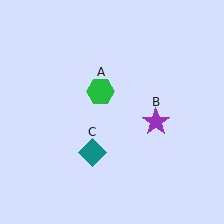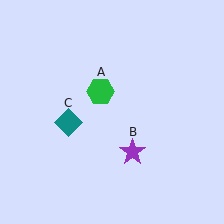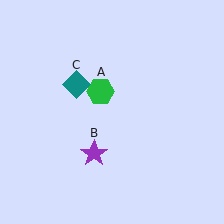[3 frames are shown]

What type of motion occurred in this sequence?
The purple star (object B), teal diamond (object C) rotated clockwise around the center of the scene.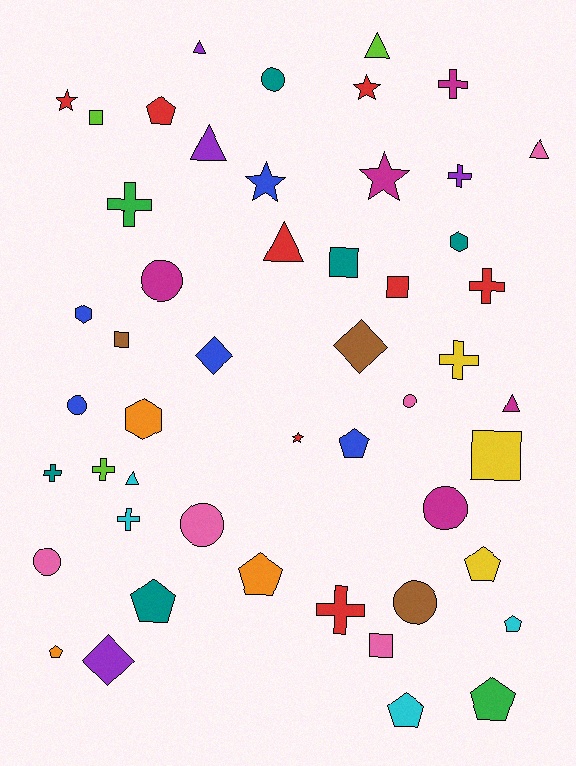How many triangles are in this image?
There are 7 triangles.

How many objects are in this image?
There are 50 objects.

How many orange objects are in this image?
There are 3 orange objects.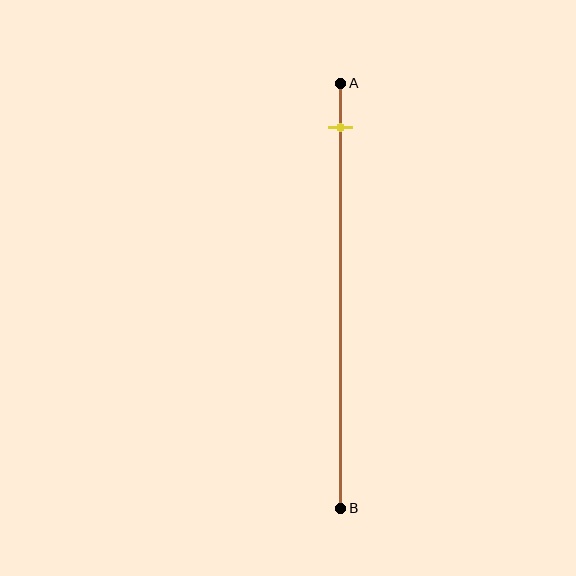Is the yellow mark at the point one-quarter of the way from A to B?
No, the mark is at about 10% from A, not at the 25% one-quarter point.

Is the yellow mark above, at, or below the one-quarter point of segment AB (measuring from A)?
The yellow mark is above the one-quarter point of segment AB.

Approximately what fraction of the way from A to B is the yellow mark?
The yellow mark is approximately 10% of the way from A to B.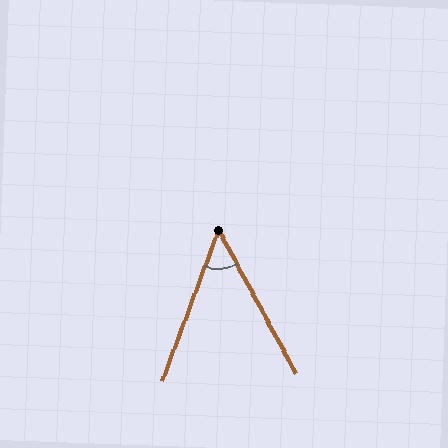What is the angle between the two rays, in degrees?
Approximately 49 degrees.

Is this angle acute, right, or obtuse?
It is acute.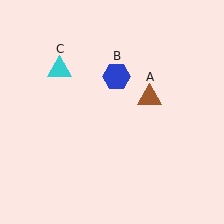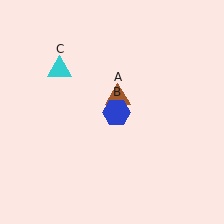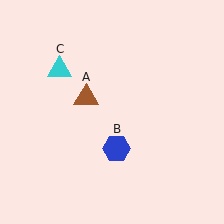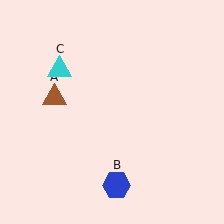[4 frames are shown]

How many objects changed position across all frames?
2 objects changed position: brown triangle (object A), blue hexagon (object B).